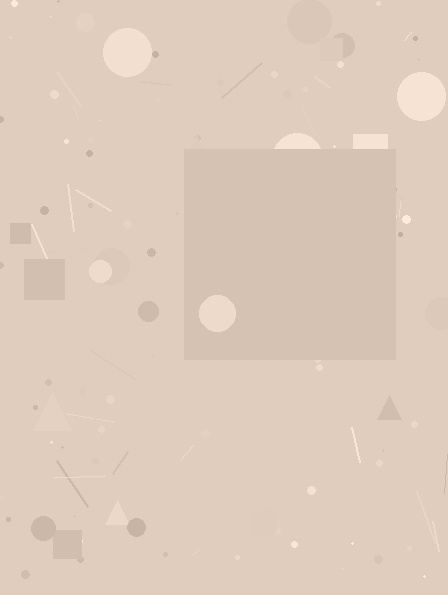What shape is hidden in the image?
A square is hidden in the image.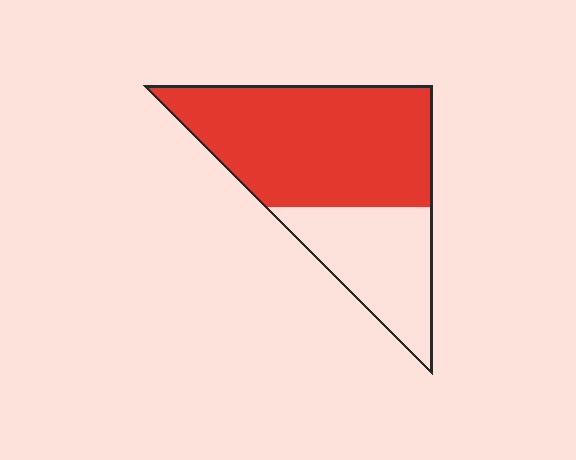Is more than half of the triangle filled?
Yes.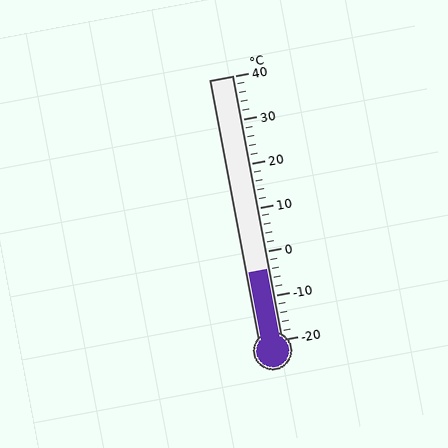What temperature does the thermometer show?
The thermometer shows approximately -4°C.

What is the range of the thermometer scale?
The thermometer scale ranges from -20°C to 40°C.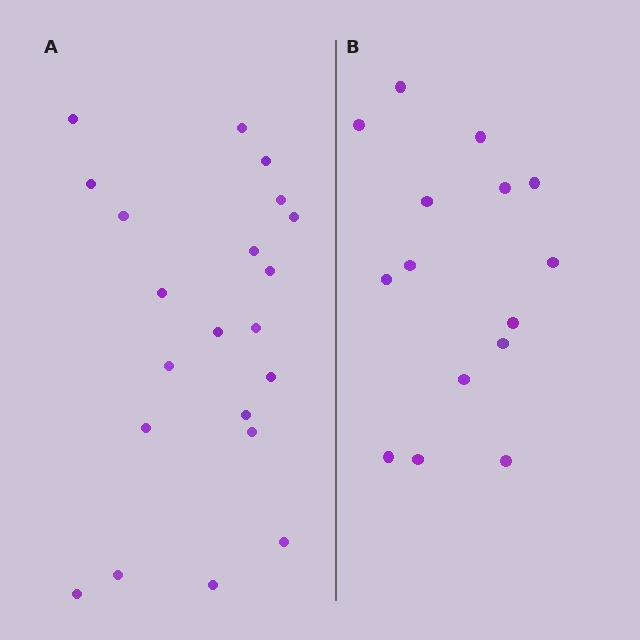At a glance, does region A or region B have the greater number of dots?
Region A (the left region) has more dots.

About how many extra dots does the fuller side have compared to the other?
Region A has about 6 more dots than region B.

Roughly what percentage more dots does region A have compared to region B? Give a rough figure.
About 40% more.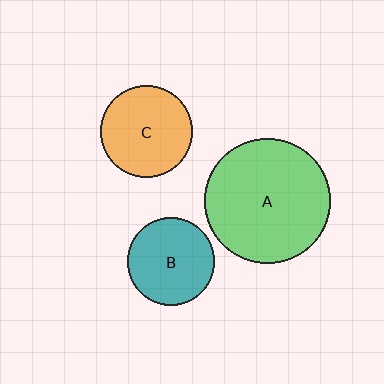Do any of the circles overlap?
No, none of the circles overlap.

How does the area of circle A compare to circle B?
Approximately 2.0 times.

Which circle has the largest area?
Circle A (green).